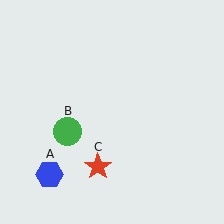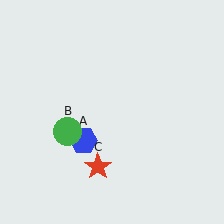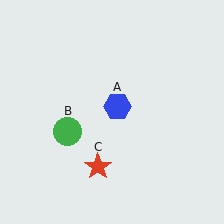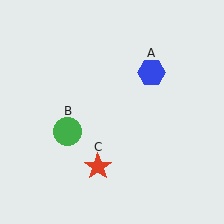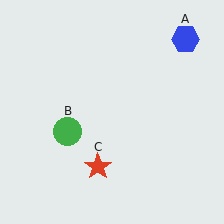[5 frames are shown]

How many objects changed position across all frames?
1 object changed position: blue hexagon (object A).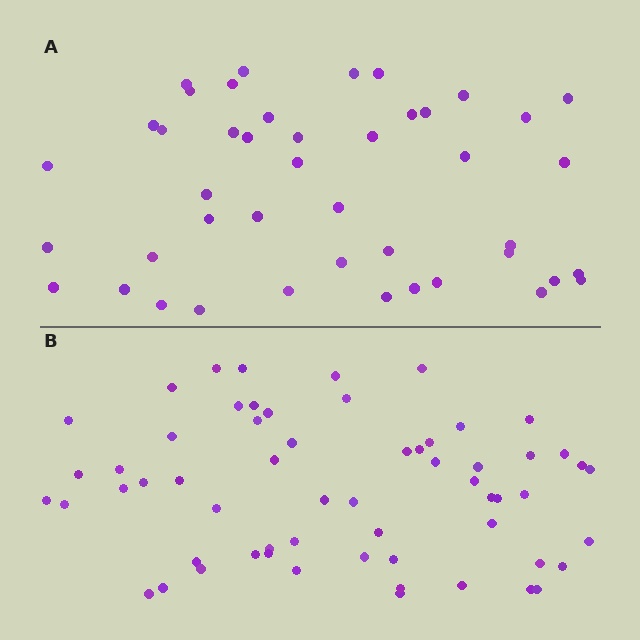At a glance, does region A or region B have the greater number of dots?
Region B (the bottom region) has more dots.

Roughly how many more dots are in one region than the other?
Region B has approximately 15 more dots than region A.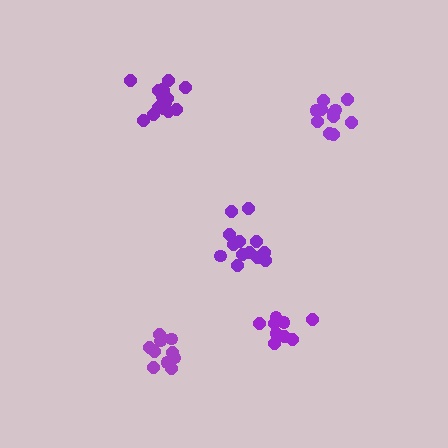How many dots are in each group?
Group 1: 15 dots, Group 2: 13 dots, Group 3: 12 dots, Group 4: 10 dots, Group 5: 11 dots (61 total).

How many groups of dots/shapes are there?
There are 5 groups.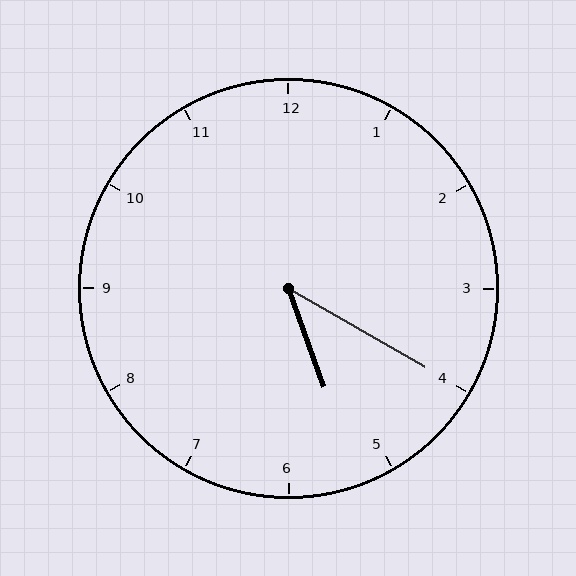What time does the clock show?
5:20.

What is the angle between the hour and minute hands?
Approximately 40 degrees.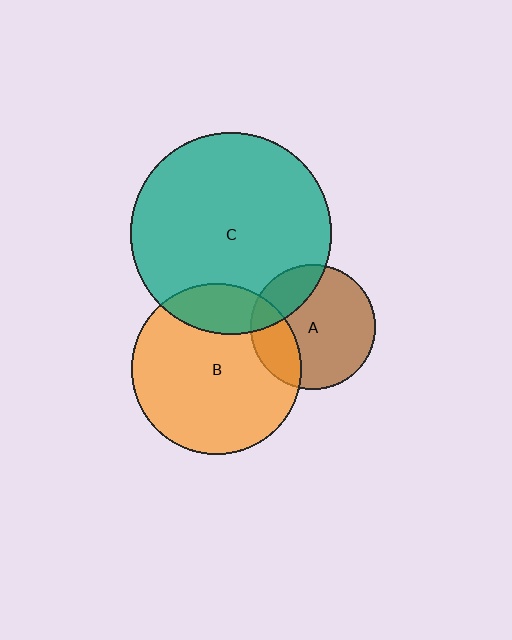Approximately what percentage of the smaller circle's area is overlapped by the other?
Approximately 25%.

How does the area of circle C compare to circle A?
Approximately 2.6 times.